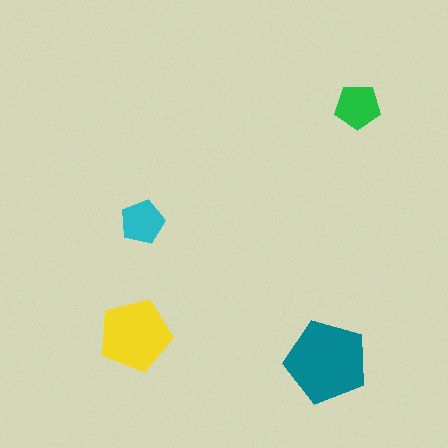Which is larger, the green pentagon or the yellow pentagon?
The yellow one.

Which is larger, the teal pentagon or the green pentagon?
The teal one.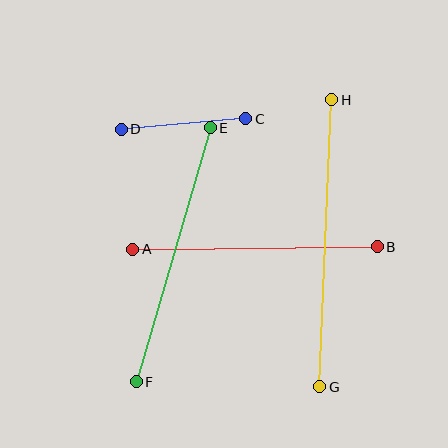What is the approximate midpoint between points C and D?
The midpoint is at approximately (184, 124) pixels.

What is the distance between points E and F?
The distance is approximately 265 pixels.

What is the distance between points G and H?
The distance is approximately 287 pixels.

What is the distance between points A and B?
The distance is approximately 245 pixels.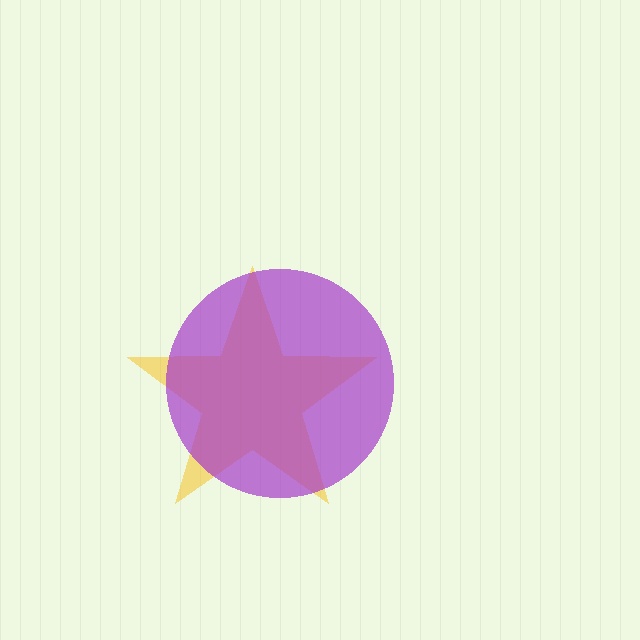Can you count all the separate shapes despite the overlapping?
Yes, there are 2 separate shapes.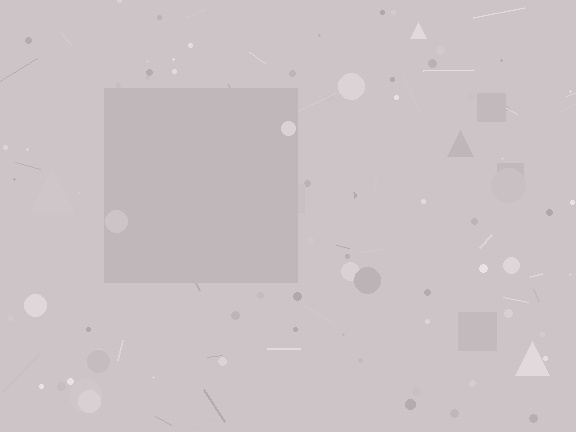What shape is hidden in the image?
A square is hidden in the image.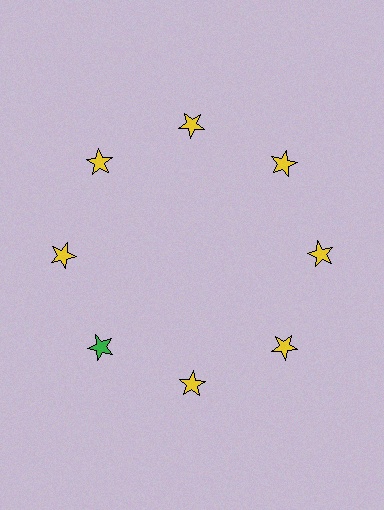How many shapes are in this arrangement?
There are 8 shapes arranged in a ring pattern.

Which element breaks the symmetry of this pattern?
The green star at roughly the 8 o'clock position breaks the symmetry. All other shapes are yellow stars.